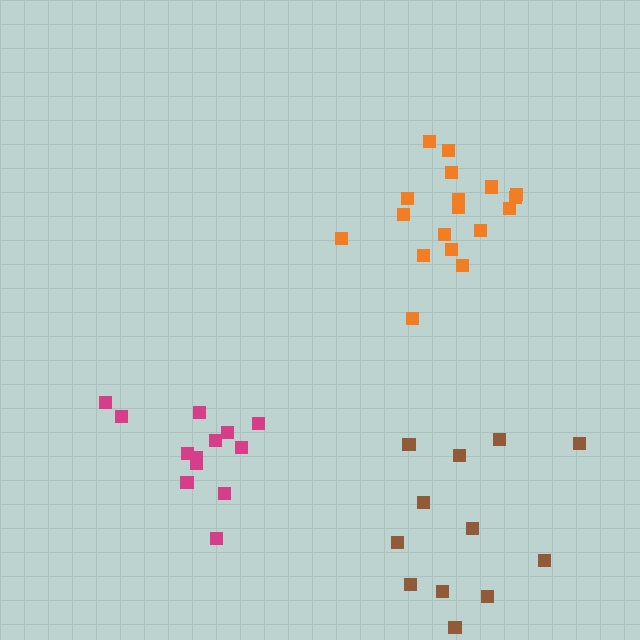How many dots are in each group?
Group 1: 18 dots, Group 2: 13 dots, Group 3: 12 dots (43 total).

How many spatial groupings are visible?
There are 3 spatial groupings.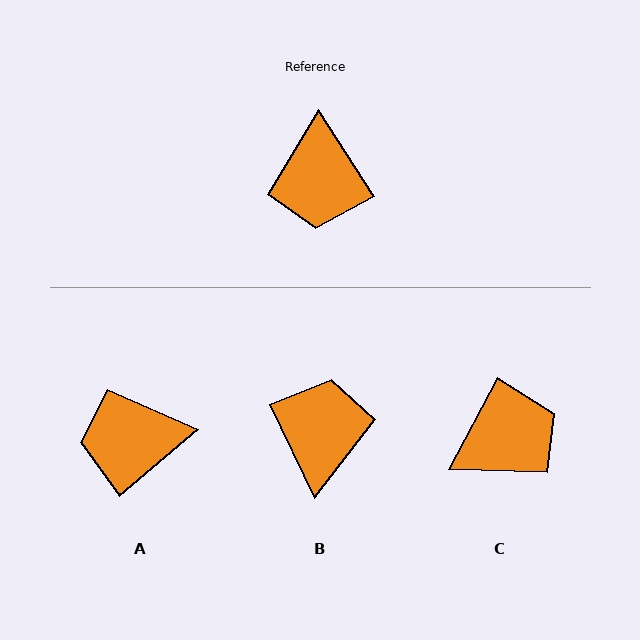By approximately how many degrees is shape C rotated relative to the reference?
Approximately 119 degrees counter-clockwise.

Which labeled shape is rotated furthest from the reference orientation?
B, about 173 degrees away.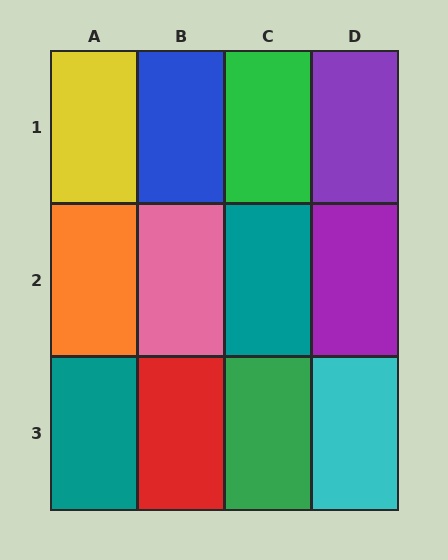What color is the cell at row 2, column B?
Pink.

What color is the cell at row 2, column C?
Teal.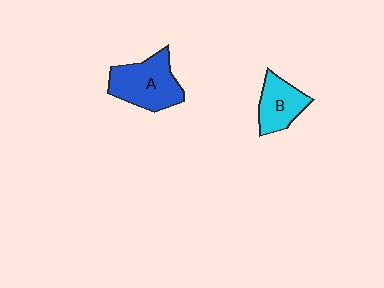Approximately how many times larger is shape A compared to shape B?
Approximately 1.5 times.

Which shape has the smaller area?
Shape B (cyan).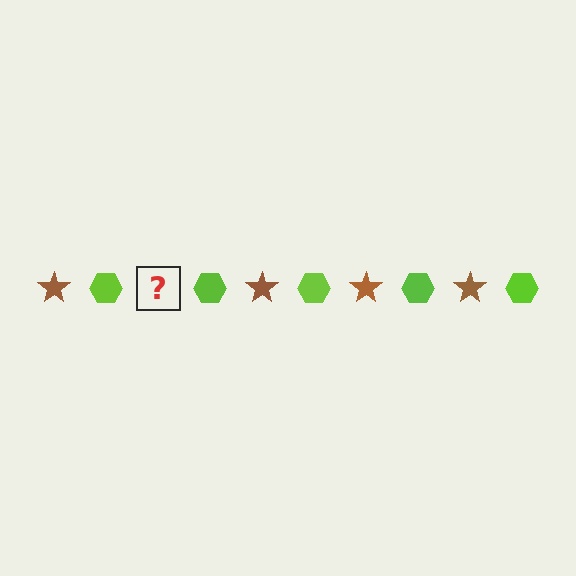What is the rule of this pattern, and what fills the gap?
The rule is that the pattern alternates between brown star and lime hexagon. The gap should be filled with a brown star.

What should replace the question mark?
The question mark should be replaced with a brown star.